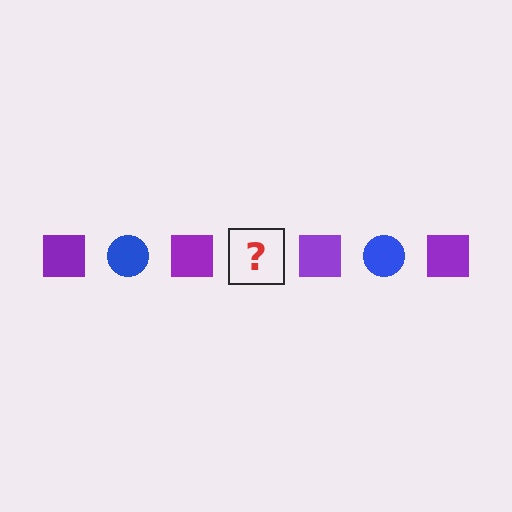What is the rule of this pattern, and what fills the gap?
The rule is that the pattern alternates between purple square and blue circle. The gap should be filled with a blue circle.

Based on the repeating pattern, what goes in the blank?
The blank should be a blue circle.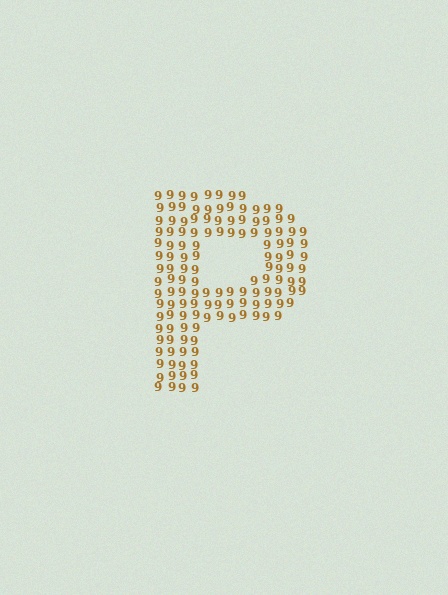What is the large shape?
The large shape is the letter P.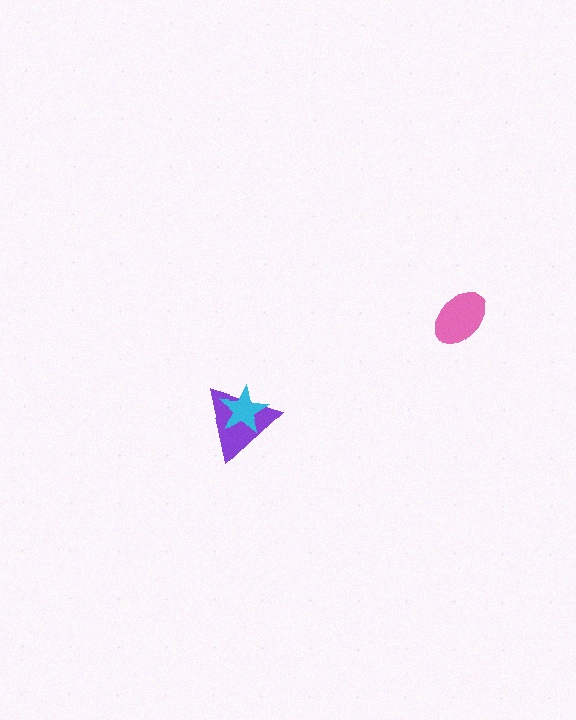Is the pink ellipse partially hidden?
No, no other shape covers it.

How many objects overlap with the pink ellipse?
0 objects overlap with the pink ellipse.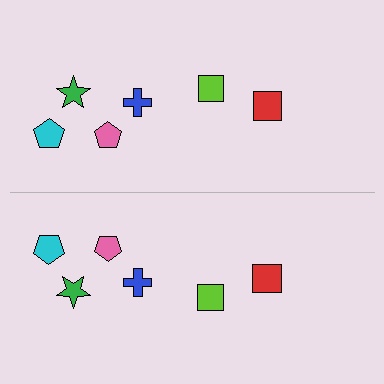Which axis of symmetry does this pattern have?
The pattern has a horizontal axis of symmetry running through the center of the image.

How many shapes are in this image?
There are 12 shapes in this image.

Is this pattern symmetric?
Yes, this pattern has bilateral (reflection) symmetry.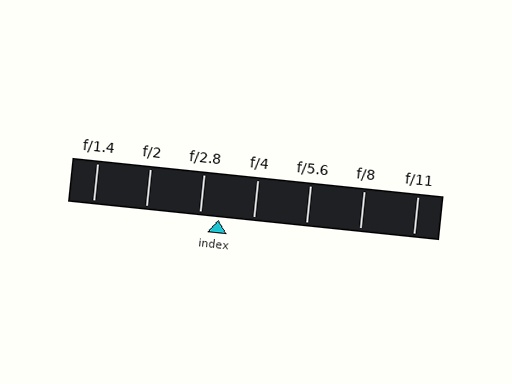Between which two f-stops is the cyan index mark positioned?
The index mark is between f/2.8 and f/4.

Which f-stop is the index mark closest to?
The index mark is closest to f/2.8.